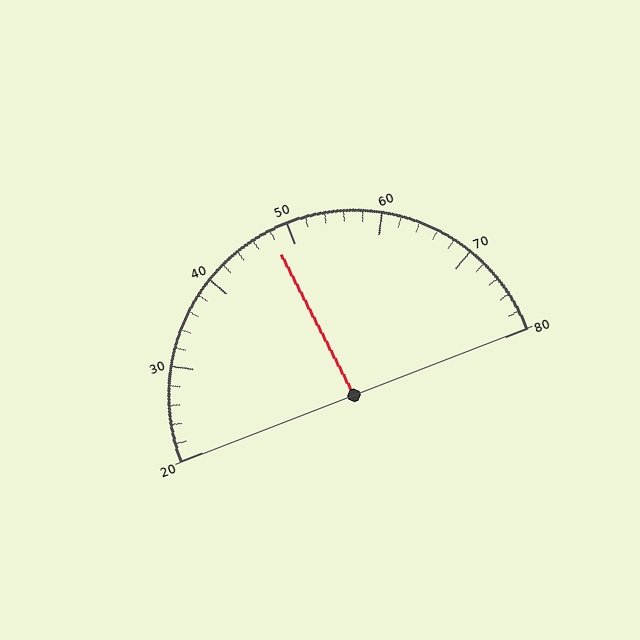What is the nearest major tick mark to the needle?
The nearest major tick mark is 50.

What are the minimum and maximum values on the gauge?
The gauge ranges from 20 to 80.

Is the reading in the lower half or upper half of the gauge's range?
The reading is in the lower half of the range (20 to 80).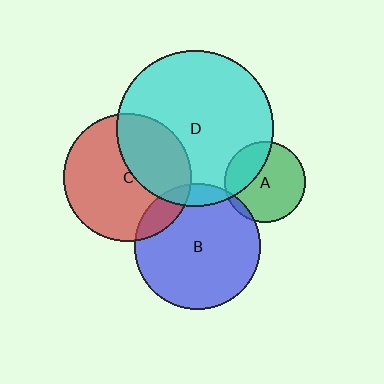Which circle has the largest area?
Circle D (cyan).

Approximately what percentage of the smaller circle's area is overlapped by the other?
Approximately 10%.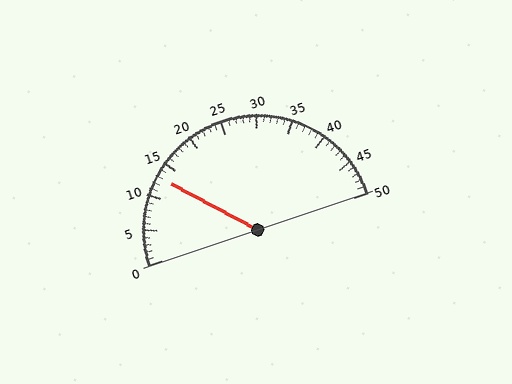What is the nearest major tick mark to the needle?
The nearest major tick mark is 15.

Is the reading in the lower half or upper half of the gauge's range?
The reading is in the lower half of the range (0 to 50).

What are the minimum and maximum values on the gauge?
The gauge ranges from 0 to 50.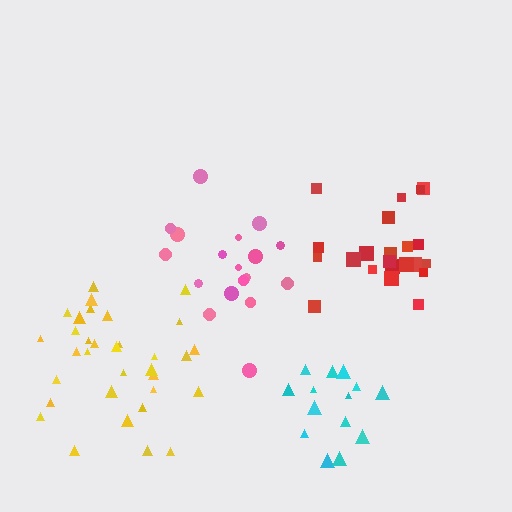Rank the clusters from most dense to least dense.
pink, red, yellow, cyan.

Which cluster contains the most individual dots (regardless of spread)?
Yellow (33).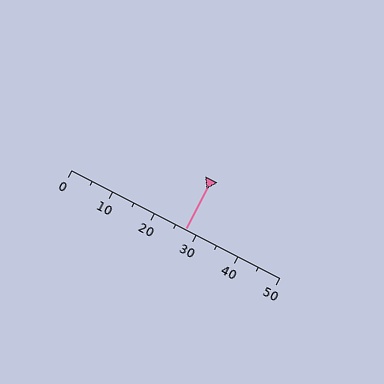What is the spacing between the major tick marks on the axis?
The major ticks are spaced 10 apart.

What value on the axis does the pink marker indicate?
The marker indicates approximately 27.5.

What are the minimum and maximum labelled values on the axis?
The axis runs from 0 to 50.